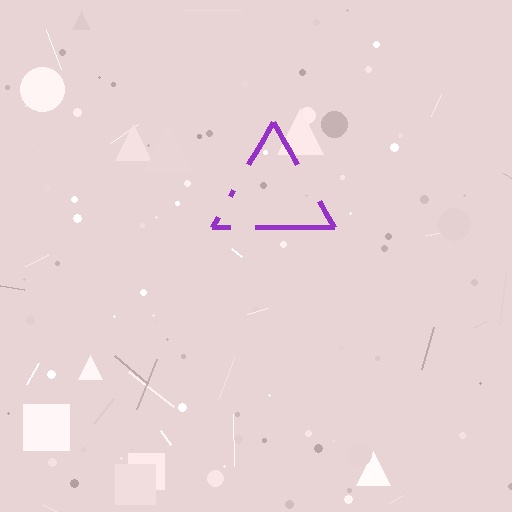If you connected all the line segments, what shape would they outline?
They would outline a triangle.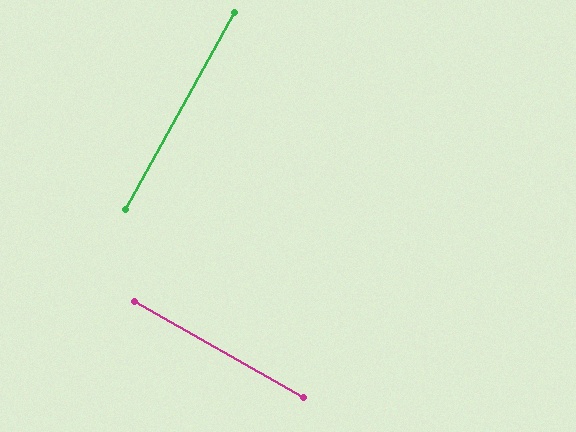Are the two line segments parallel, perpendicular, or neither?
Perpendicular — they meet at approximately 89°.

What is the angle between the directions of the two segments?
Approximately 89 degrees.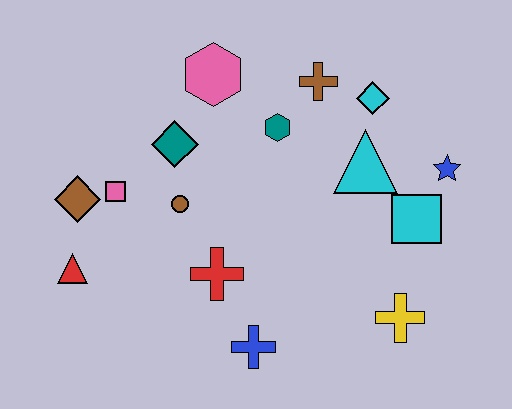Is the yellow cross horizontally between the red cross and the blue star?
Yes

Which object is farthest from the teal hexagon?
The red triangle is farthest from the teal hexagon.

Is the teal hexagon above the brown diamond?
Yes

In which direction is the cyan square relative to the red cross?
The cyan square is to the right of the red cross.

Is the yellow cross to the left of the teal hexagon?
No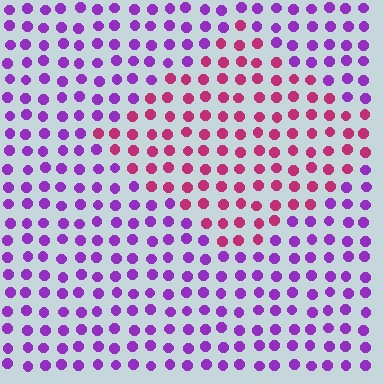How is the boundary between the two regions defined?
The boundary is defined purely by a slight shift in hue (about 48 degrees). Spacing, size, and orientation are identical on both sides.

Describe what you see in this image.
The image is filled with small purple elements in a uniform arrangement. A diamond-shaped region is visible where the elements are tinted to a slightly different hue, forming a subtle color boundary.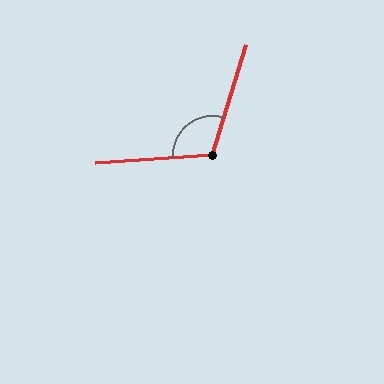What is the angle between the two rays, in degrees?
Approximately 110 degrees.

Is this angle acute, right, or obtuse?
It is obtuse.